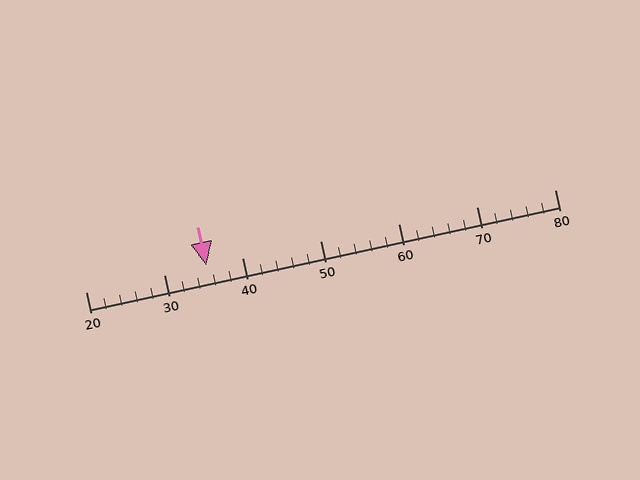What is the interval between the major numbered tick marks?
The major tick marks are spaced 10 units apart.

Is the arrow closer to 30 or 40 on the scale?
The arrow is closer to 40.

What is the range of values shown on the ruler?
The ruler shows values from 20 to 80.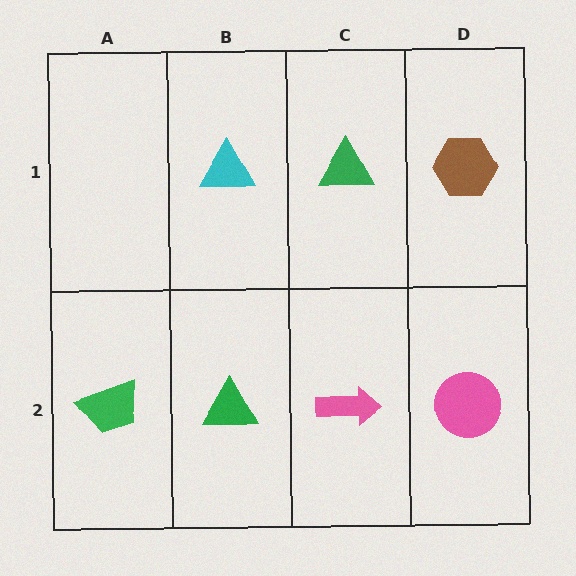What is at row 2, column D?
A pink circle.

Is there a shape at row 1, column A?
No, that cell is empty.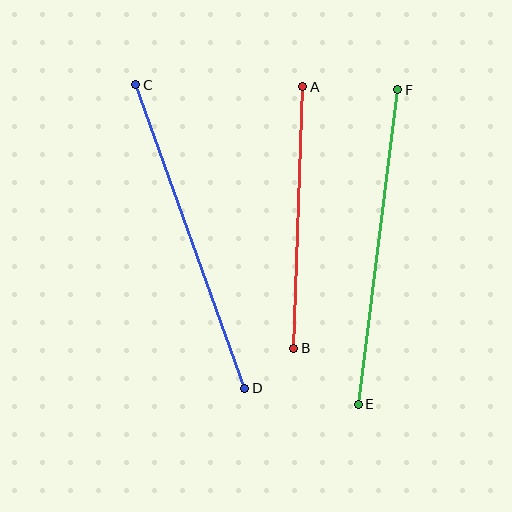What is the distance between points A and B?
The distance is approximately 262 pixels.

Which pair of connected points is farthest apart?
Points C and D are farthest apart.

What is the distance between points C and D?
The distance is approximately 323 pixels.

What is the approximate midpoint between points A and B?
The midpoint is at approximately (298, 218) pixels.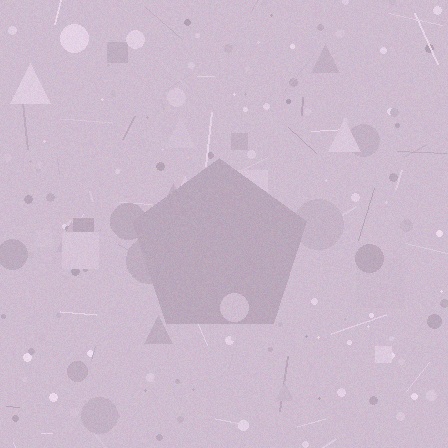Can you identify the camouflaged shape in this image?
The camouflaged shape is a pentagon.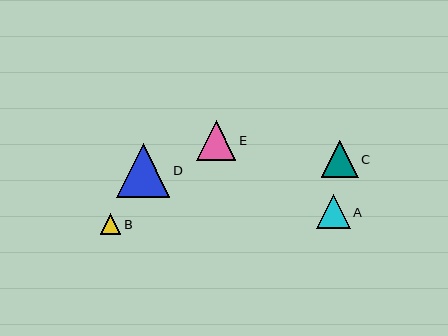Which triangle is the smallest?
Triangle B is the smallest with a size of approximately 21 pixels.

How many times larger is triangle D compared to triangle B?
Triangle D is approximately 2.6 times the size of triangle B.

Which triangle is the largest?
Triangle D is the largest with a size of approximately 54 pixels.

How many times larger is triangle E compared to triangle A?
Triangle E is approximately 1.2 times the size of triangle A.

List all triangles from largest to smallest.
From largest to smallest: D, E, C, A, B.